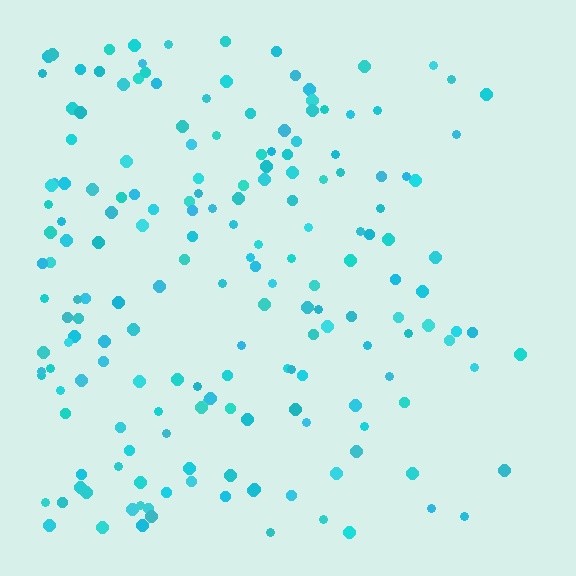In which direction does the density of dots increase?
From right to left, with the left side densest.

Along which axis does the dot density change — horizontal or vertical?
Horizontal.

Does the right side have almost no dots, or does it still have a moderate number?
Still a moderate number, just noticeably fewer than the left.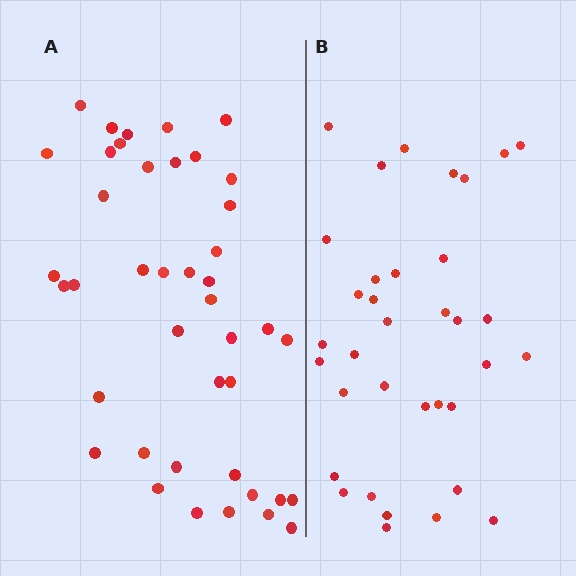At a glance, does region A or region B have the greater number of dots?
Region A (the left region) has more dots.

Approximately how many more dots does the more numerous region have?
Region A has roughly 8 or so more dots than region B.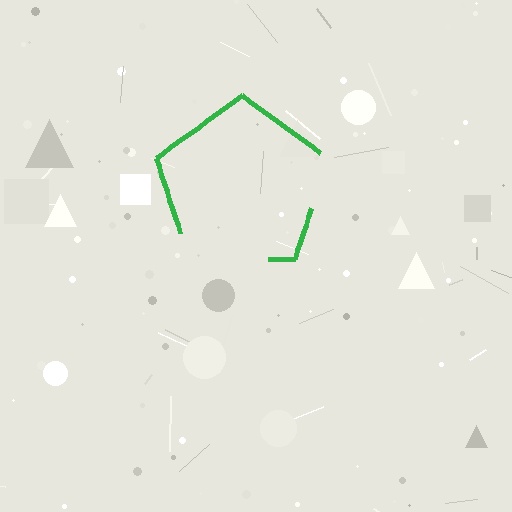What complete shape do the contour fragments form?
The contour fragments form a pentagon.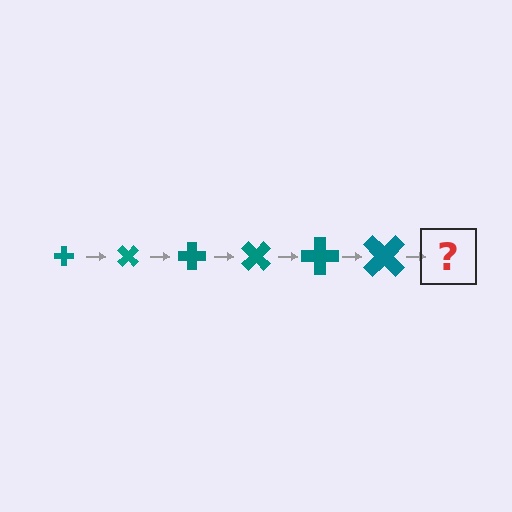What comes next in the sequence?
The next element should be a cross, larger than the previous one and rotated 270 degrees from the start.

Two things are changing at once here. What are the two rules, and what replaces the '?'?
The two rules are that the cross grows larger each step and it rotates 45 degrees each step. The '?' should be a cross, larger than the previous one and rotated 270 degrees from the start.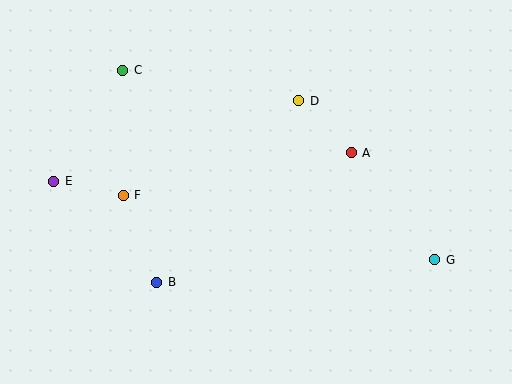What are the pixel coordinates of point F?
Point F is at (123, 195).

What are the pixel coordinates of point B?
Point B is at (157, 282).